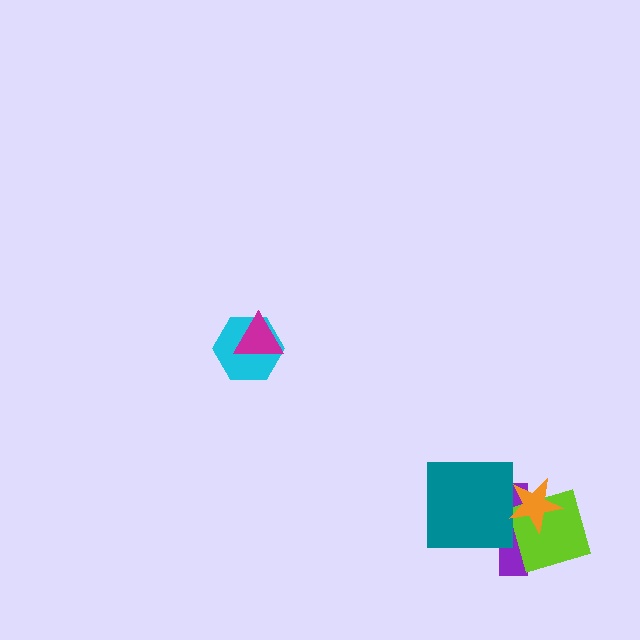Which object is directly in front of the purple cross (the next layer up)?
The lime square is directly in front of the purple cross.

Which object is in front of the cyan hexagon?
The magenta triangle is in front of the cyan hexagon.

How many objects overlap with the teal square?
1 object overlaps with the teal square.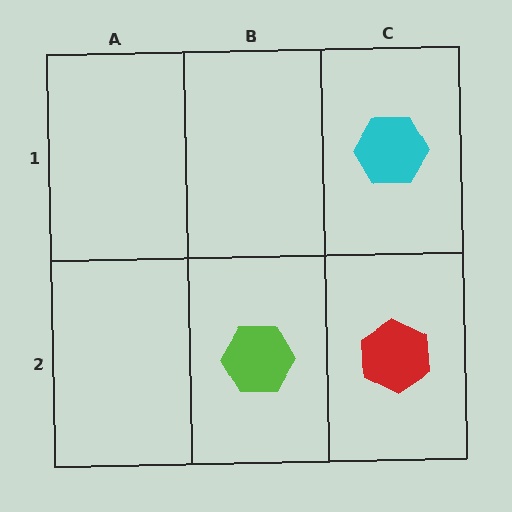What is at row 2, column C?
A red hexagon.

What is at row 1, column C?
A cyan hexagon.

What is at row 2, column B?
A lime hexagon.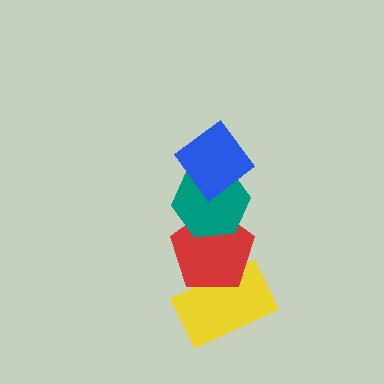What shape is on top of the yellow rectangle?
The red pentagon is on top of the yellow rectangle.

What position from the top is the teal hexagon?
The teal hexagon is 2nd from the top.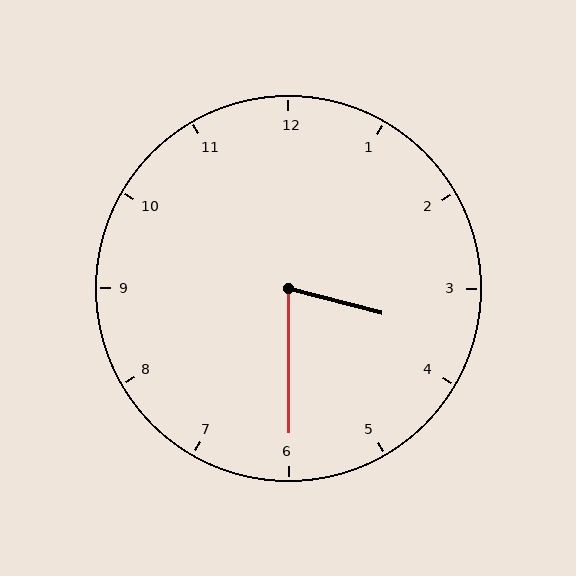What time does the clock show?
3:30.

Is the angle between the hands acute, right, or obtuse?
It is acute.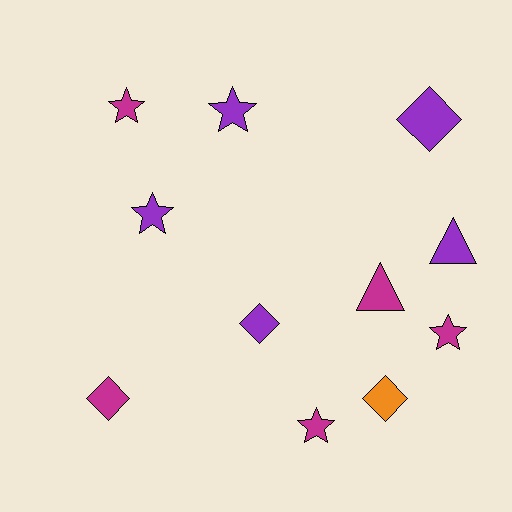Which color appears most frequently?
Magenta, with 5 objects.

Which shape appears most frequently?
Star, with 5 objects.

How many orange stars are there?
There are no orange stars.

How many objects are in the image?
There are 11 objects.